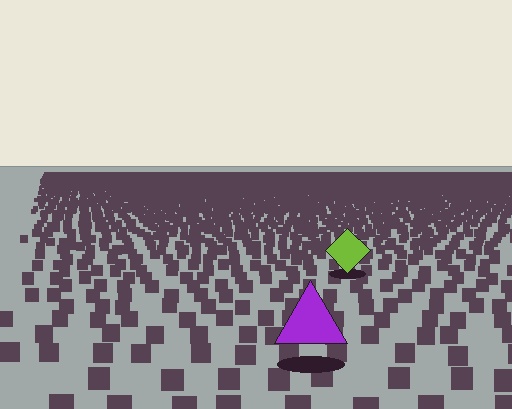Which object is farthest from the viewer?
The lime diamond is farthest from the viewer. It appears smaller and the ground texture around it is denser.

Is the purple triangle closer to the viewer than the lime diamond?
Yes. The purple triangle is closer — you can tell from the texture gradient: the ground texture is coarser near it.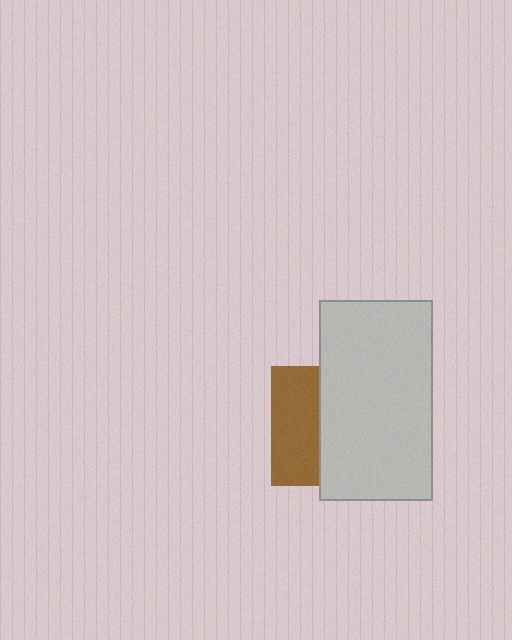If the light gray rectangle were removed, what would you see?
You would see the complete brown square.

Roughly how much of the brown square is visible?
A small part of it is visible (roughly 40%).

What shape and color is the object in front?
The object in front is a light gray rectangle.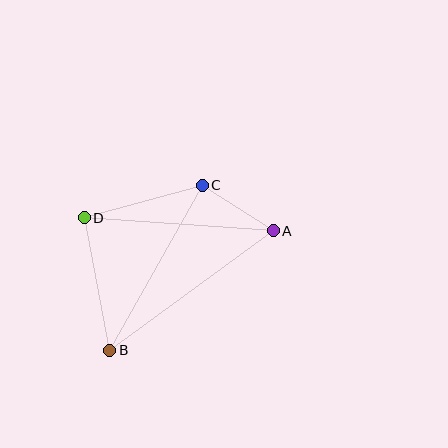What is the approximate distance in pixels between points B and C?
The distance between B and C is approximately 189 pixels.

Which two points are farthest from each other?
Points A and B are farthest from each other.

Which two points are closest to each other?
Points A and C are closest to each other.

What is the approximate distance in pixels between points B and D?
The distance between B and D is approximately 135 pixels.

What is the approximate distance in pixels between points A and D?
The distance between A and D is approximately 189 pixels.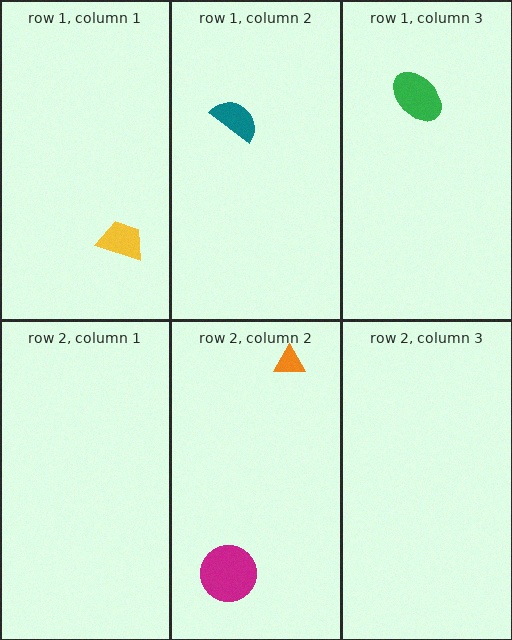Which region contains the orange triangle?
The row 2, column 2 region.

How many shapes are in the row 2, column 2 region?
2.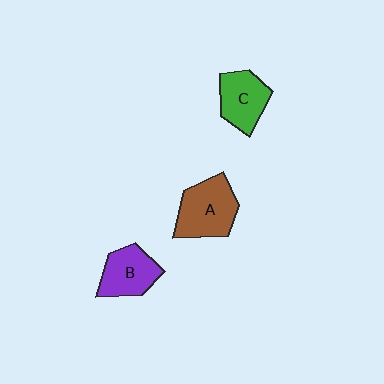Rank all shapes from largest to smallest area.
From largest to smallest: A (brown), B (purple), C (green).